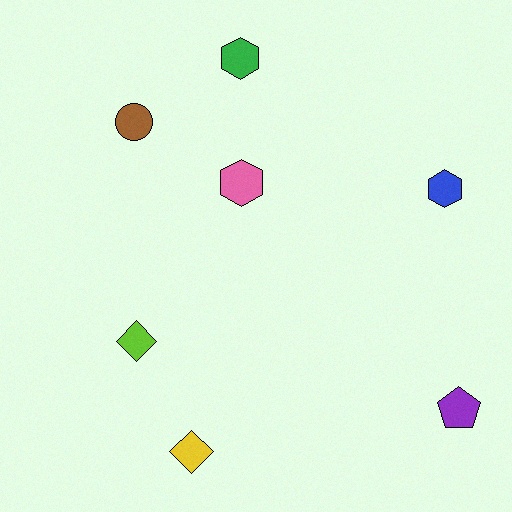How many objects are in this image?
There are 7 objects.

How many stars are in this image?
There are no stars.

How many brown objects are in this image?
There is 1 brown object.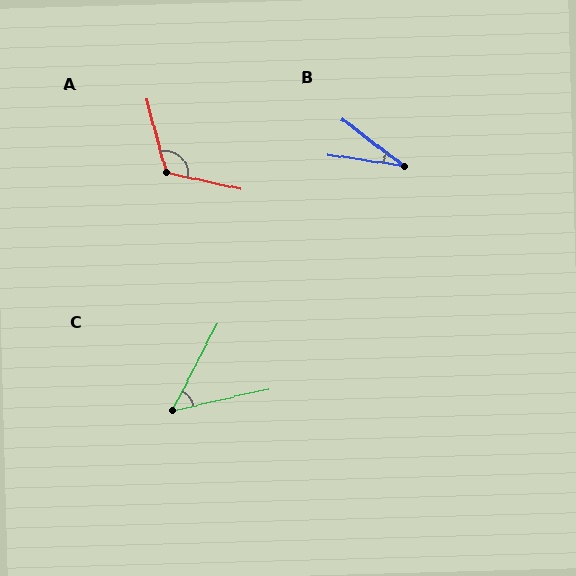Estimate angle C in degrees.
Approximately 50 degrees.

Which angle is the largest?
A, at approximately 118 degrees.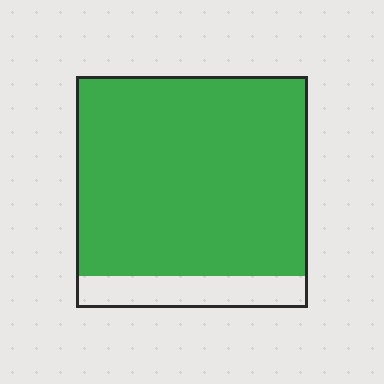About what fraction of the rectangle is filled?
About seven eighths (7/8).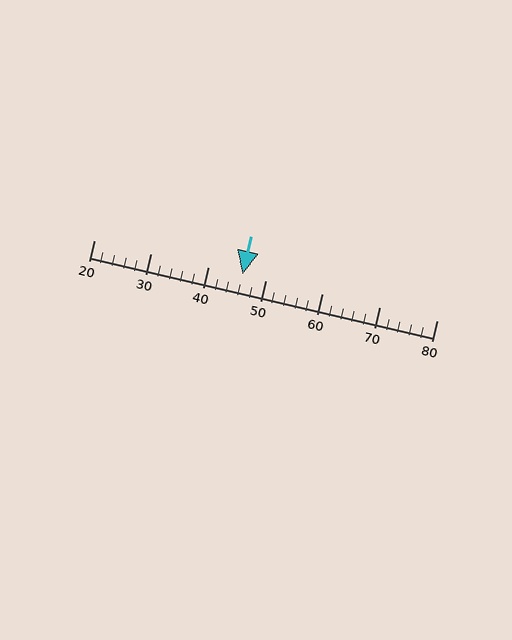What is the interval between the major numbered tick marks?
The major tick marks are spaced 10 units apart.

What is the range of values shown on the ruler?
The ruler shows values from 20 to 80.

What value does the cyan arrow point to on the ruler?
The cyan arrow points to approximately 46.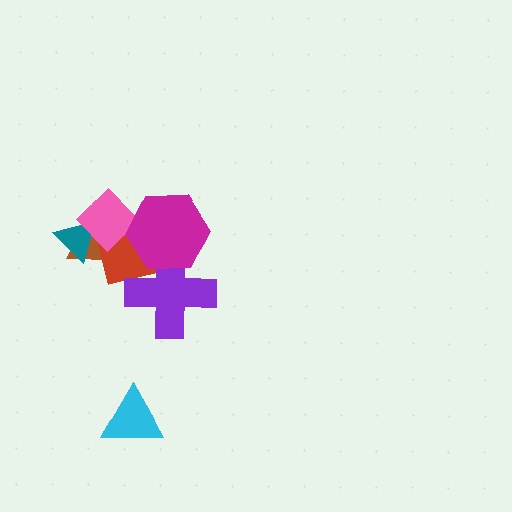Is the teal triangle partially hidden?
Yes, it is partially covered by another shape.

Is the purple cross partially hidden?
Yes, it is partially covered by another shape.